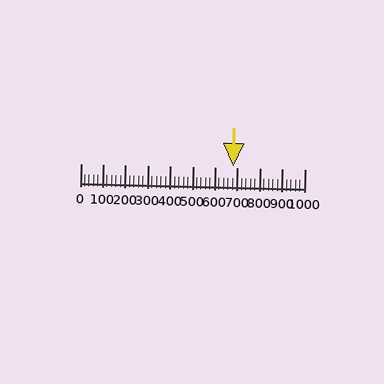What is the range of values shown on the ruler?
The ruler shows values from 0 to 1000.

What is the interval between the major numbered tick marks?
The major tick marks are spaced 100 units apart.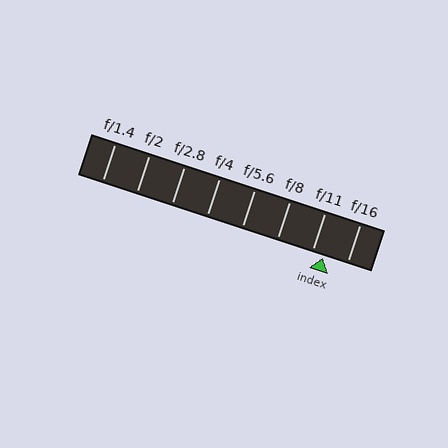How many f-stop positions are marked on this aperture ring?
There are 8 f-stop positions marked.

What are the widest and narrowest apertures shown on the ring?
The widest aperture shown is f/1.4 and the narrowest is f/16.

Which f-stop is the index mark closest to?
The index mark is closest to f/11.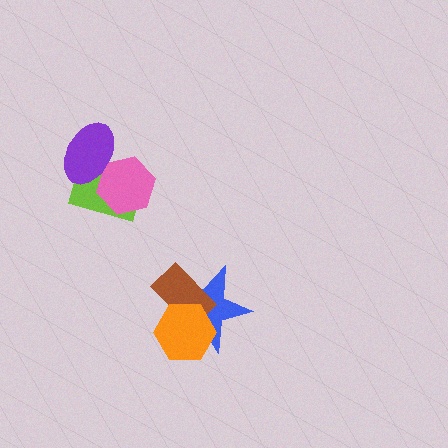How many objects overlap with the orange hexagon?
2 objects overlap with the orange hexagon.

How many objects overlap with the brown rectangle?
2 objects overlap with the brown rectangle.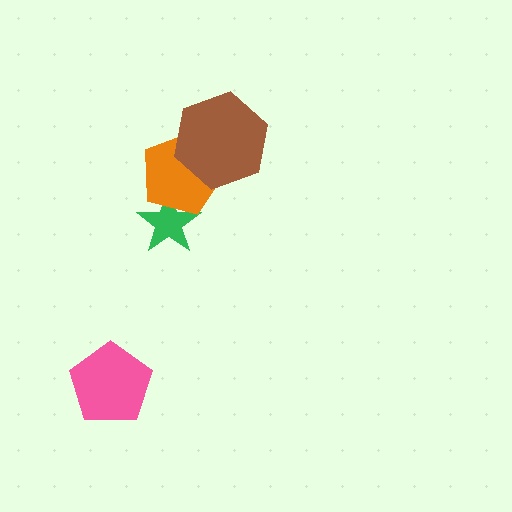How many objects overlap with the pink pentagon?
0 objects overlap with the pink pentagon.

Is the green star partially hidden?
Yes, it is partially covered by another shape.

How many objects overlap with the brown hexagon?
1 object overlaps with the brown hexagon.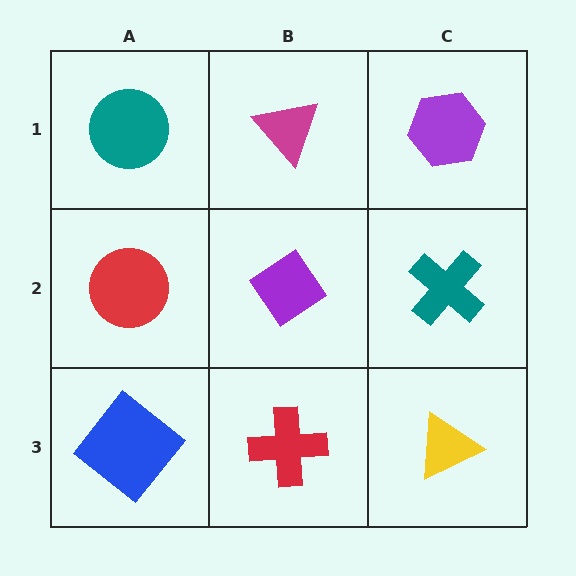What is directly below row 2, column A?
A blue diamond.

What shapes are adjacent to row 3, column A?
A red circle (row 2, column A), a red cross (row 3, column B).